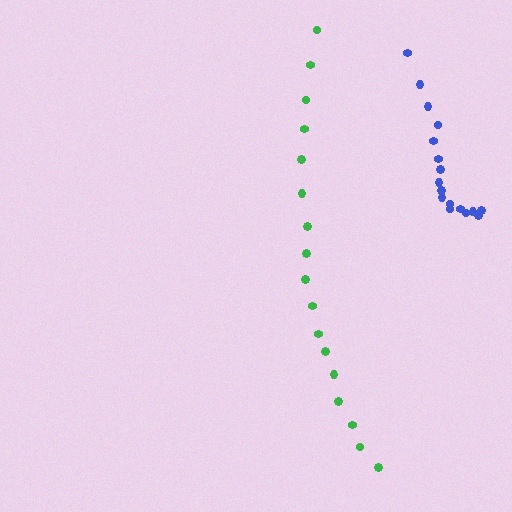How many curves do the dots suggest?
There are 2 distinct paths.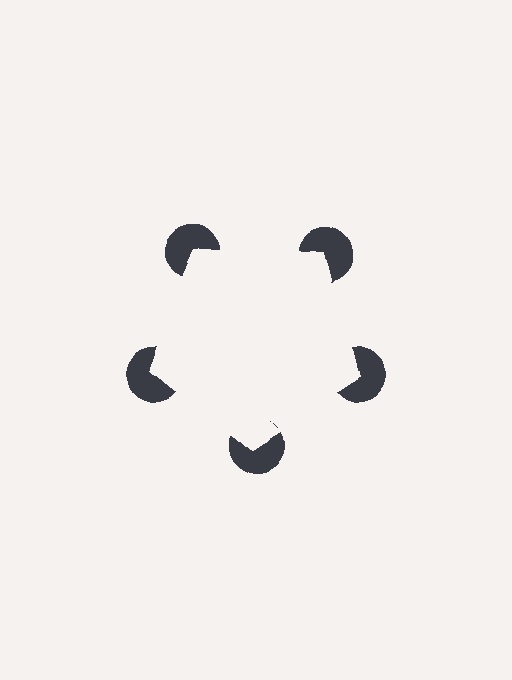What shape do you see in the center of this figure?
An illusory pentagon — its edges are inferred from the aligned wedge cuts in the pac-man discs, not physically drawn.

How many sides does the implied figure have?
5 sides.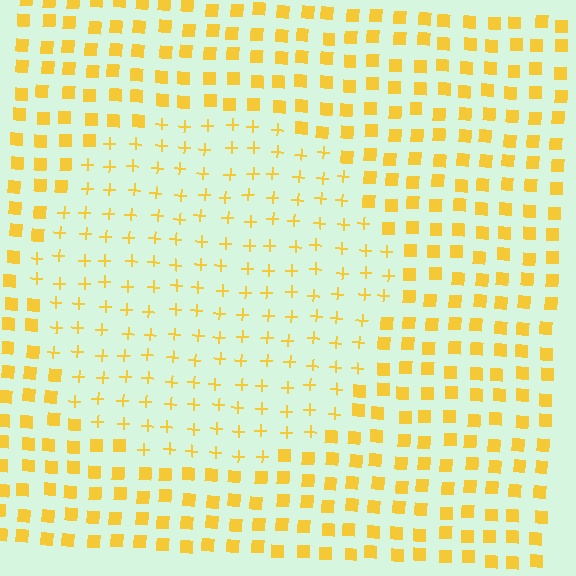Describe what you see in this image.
The image is filled with small yellow elements arranged in a uniform grid. A circle-shaped region contains plus signs, while the surrounding area contains squares. The boundary is defined purely by the change in element shape.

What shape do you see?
I see a circle.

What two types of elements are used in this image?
The image uses plus signs inside the circle region and squares outside it.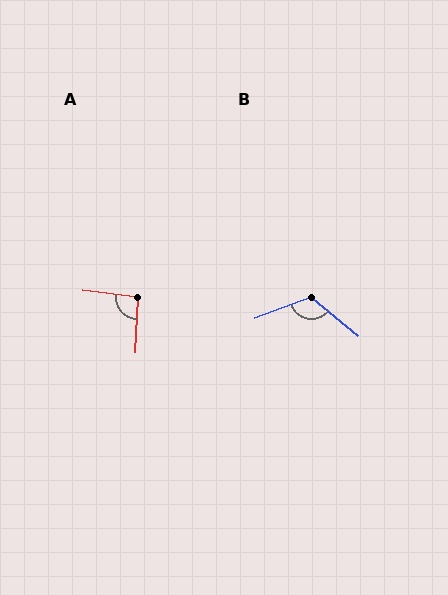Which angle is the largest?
B, at approximately 121 degrees.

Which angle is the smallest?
A, at approximately 95 degrees.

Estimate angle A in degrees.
Approximately 95 degrees.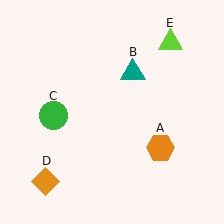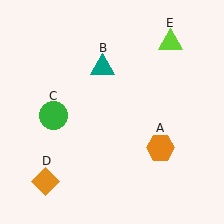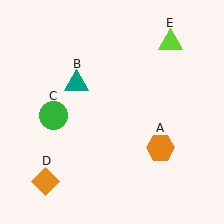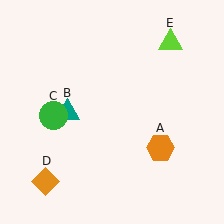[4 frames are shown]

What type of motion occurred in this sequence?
The teal triangle (object B) rotated counterclockwise around the center of the scene.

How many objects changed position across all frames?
1 object changed position: teal triangle (object B).